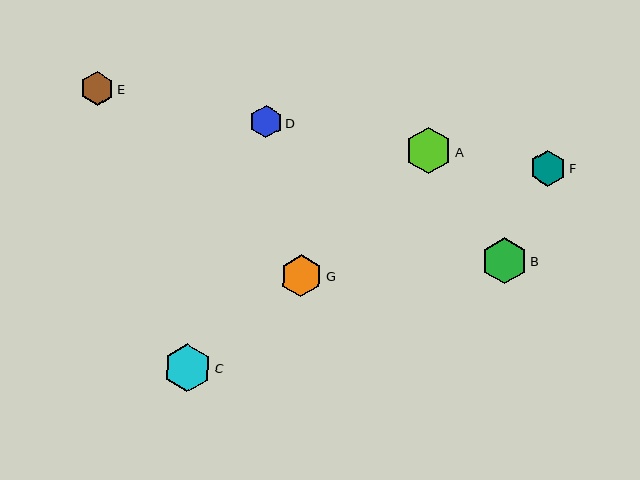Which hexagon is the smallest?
Hexagon D is the smallest with a size of approximately 33 pixels.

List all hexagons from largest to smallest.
From largest to smallest: C, A, B, G, F, E, D.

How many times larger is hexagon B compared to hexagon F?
Hexagon B is approximately 1.2 times the size of hexagon F.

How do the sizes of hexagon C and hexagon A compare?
Hexagon C and hexagon A are approximately the same size.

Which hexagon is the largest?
Hexagon C is the largest with a size of approximately 48 pixels.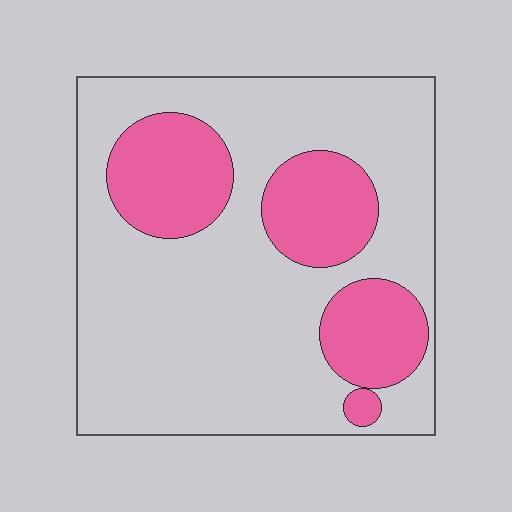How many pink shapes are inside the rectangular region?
4.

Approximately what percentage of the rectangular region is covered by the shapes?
Approximately 25%.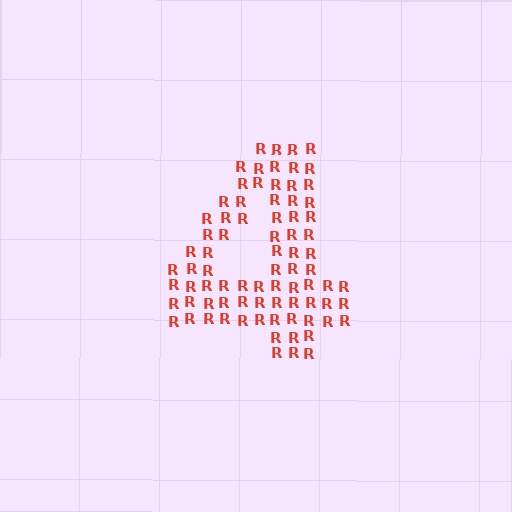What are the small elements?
The small elements are letter R's.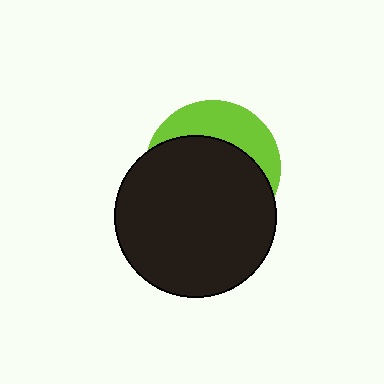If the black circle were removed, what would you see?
You would see the complete lime circle.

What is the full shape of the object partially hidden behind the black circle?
The partially hidden object is a lime circle.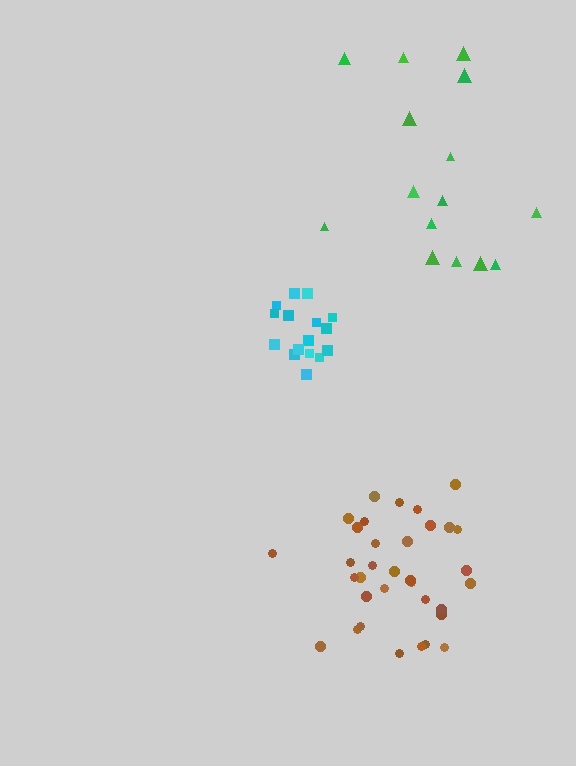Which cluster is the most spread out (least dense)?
Green.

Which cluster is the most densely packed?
Cyan.